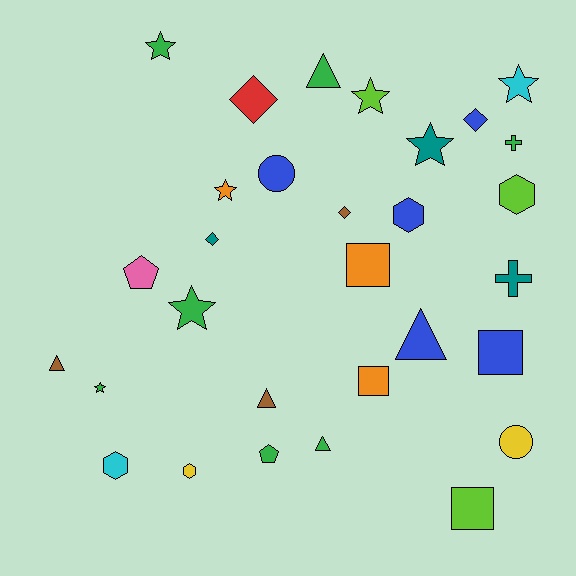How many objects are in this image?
There are 30 objects.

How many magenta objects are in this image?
There are no magenta objects.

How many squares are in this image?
There are 4 squares.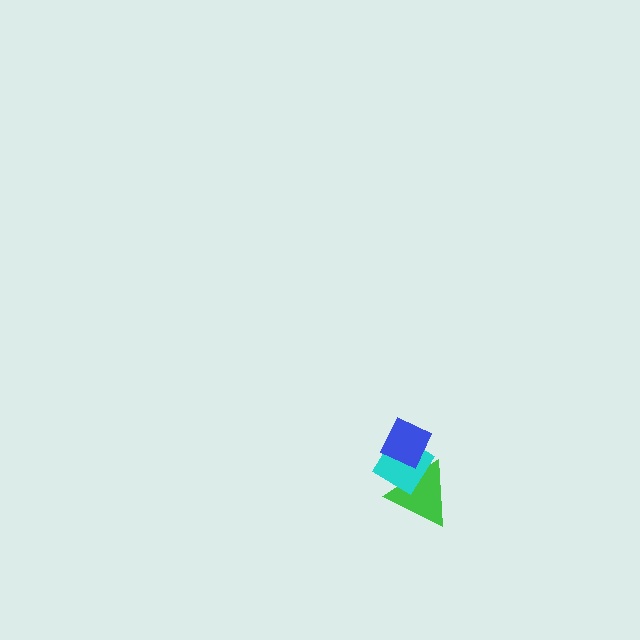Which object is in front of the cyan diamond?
The blue diamond is in front of the cyan diamond.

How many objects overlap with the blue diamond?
2 objects overlap with the blue diamond.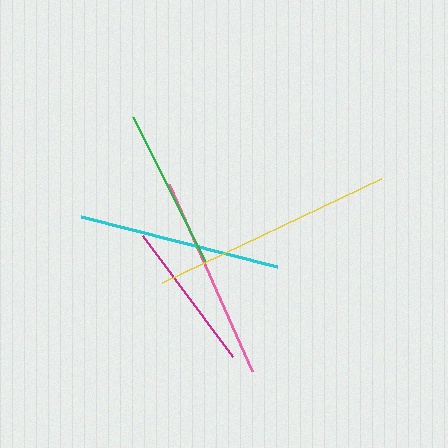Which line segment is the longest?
The yellow line is the longest at approximately 243 pixels.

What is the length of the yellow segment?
The yellow segment is approximately 243 pixels long.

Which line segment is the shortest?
The magenta line is the shortest at approximately 151 pixels.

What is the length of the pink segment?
The pink segment is approximately 204 pixels long.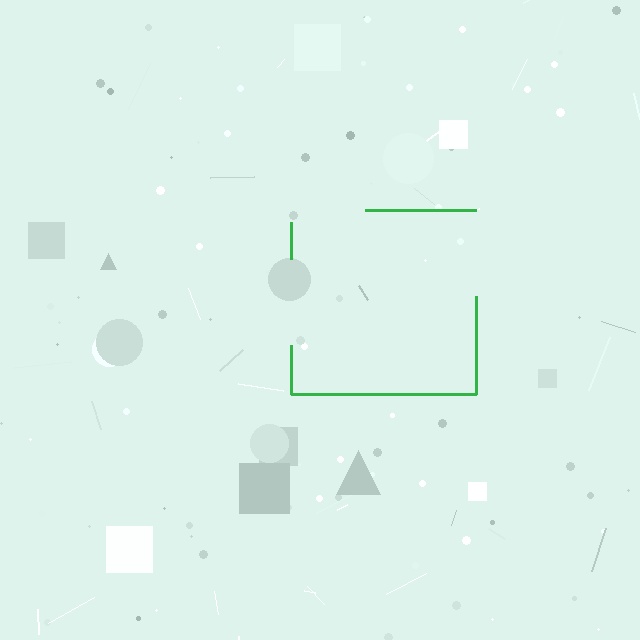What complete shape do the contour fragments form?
The contour fragments form a square.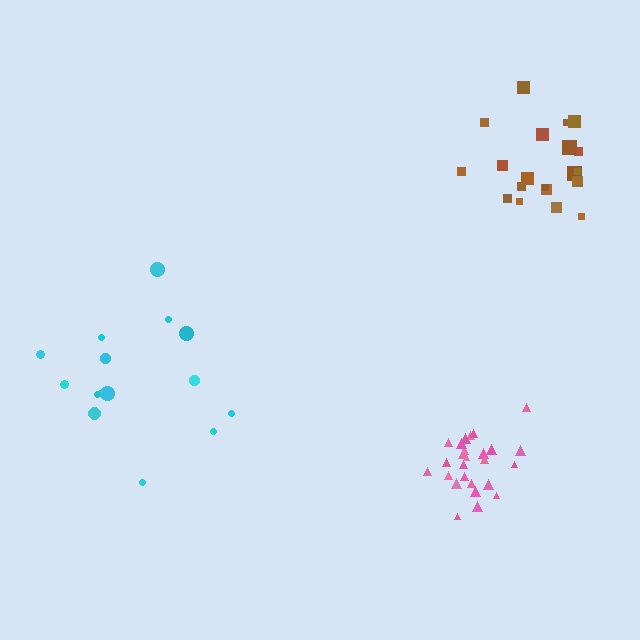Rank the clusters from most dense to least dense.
pink, brown, cyan.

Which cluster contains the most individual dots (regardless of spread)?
Pink (26).